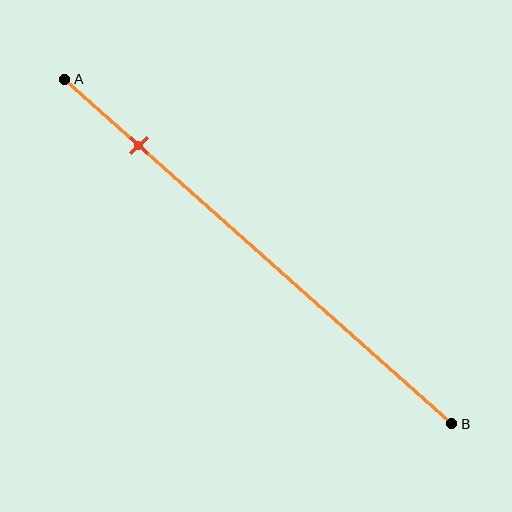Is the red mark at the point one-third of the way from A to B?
No, the mark is at about 20% from A, not at the 33% one-third point.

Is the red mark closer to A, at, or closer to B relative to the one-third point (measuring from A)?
The red mark is closer to point A than the one-third point of segment AB.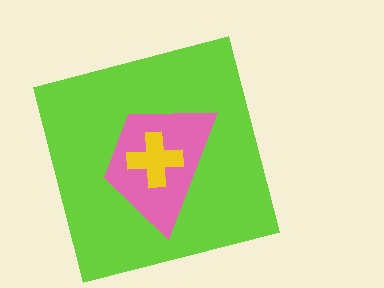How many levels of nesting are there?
3.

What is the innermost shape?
The yellow cross.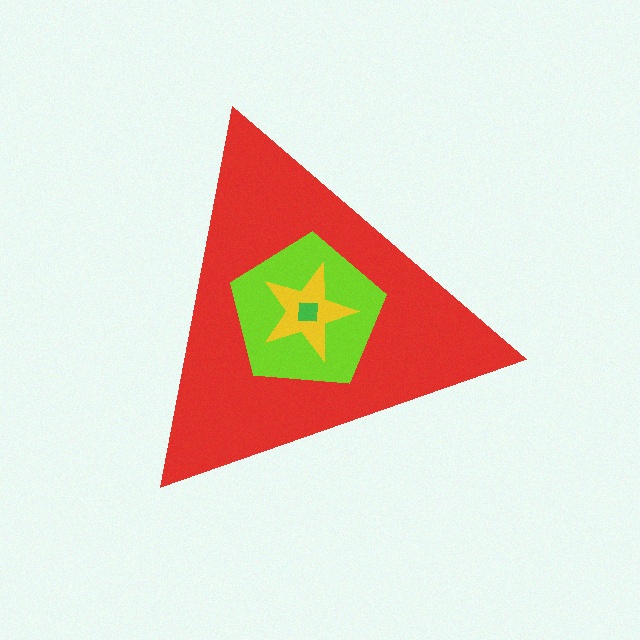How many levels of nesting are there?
4.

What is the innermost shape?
The green square.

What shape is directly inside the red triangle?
The lime pentagon.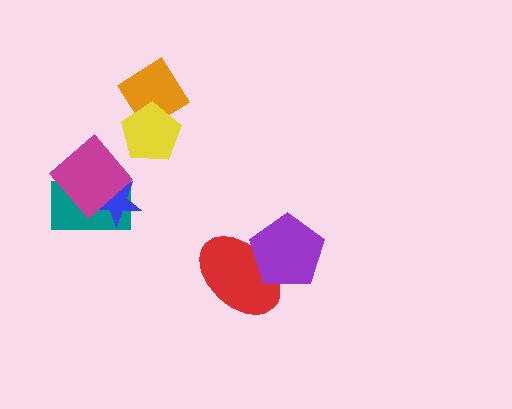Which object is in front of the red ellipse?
The purple pentagon is in front of the red ellipse.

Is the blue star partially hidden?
Yes, it is partially covered by another shape.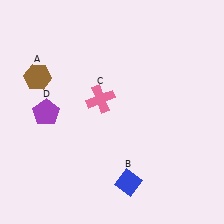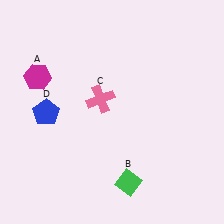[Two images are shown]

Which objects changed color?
A changed from brown to magenta. B changed from blue to green. D changed from purple to blue.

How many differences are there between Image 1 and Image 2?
There are 3 differences between the two images.